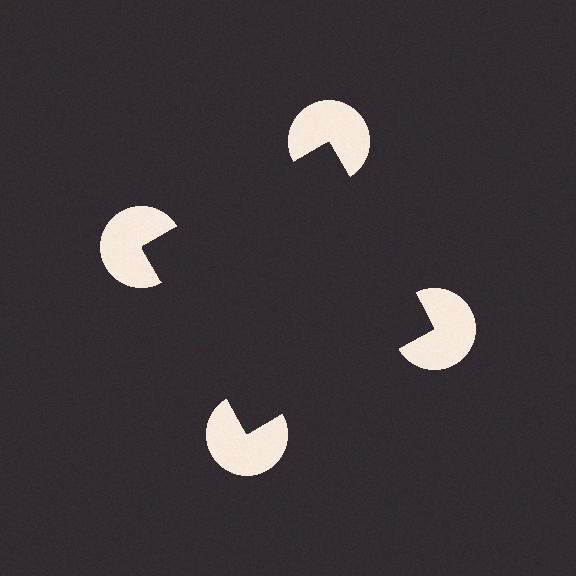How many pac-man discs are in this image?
There are 4 — one at each vertex of the illusory square.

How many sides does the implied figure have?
4 sides.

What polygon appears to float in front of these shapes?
An illusory square — its edges are inferred from the aligned wedge cuts in the pac-man discs, not physically drawn.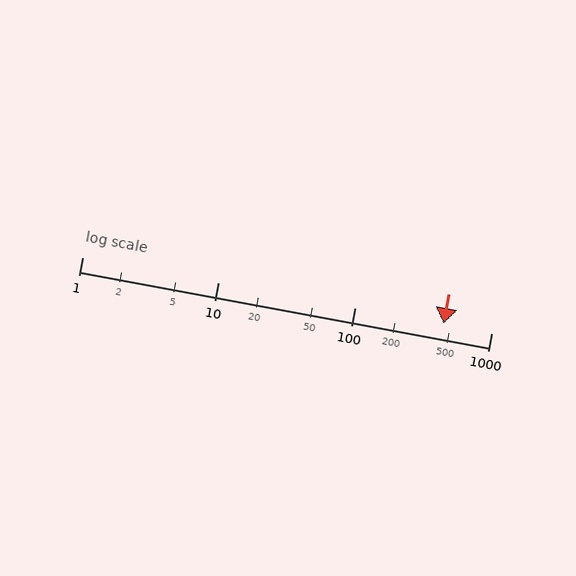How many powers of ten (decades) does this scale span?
The scale spans 3 decades, from 1 to 1000.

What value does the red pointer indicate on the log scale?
The pointer indicates approximately 450.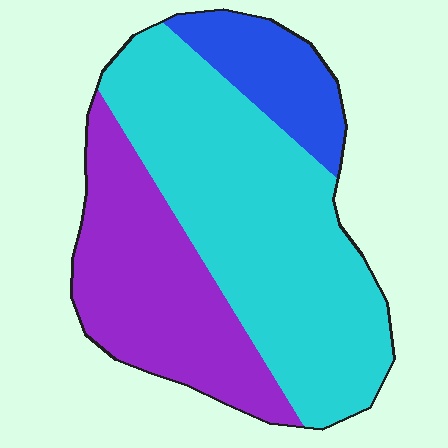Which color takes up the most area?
Cyan, at roughly 55%.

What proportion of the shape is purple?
Purple takes up between a quarter and a half of the shape.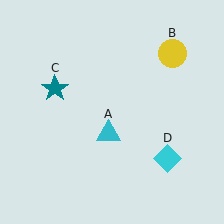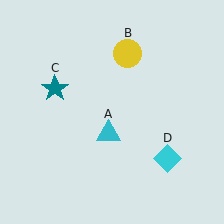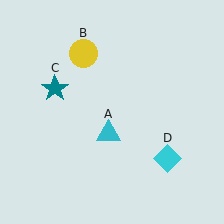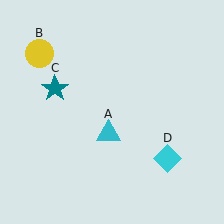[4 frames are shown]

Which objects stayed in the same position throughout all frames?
Cyan triangle (object A) and teal star (object C) and cyan diamond (object D) remained stationary.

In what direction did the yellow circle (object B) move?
The yellow circle (object B) moved left.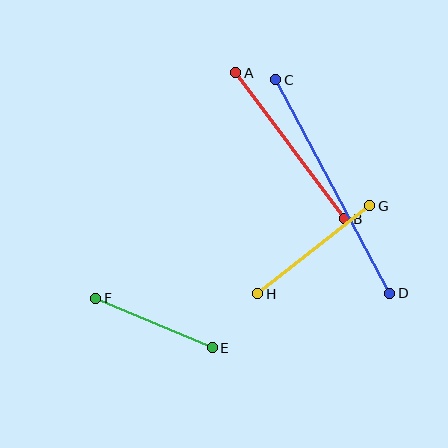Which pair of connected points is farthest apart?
Points C and D are farthest apart.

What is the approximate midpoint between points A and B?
The midpoint is at approximately (290, 146) pixels.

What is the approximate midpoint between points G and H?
The midpoint is at approximately (314, 250) pixels.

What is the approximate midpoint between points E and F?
The midpoint is at approximately (154, 323) pixels.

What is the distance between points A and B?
The distance is approximately 182 pixels.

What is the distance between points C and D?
The distance is approximately 242 pixels.